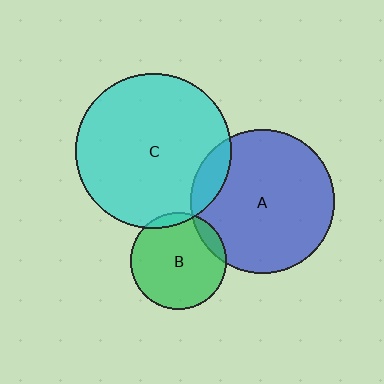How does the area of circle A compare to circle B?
Approximately 2.2 times.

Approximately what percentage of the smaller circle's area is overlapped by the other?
Approximately 10%.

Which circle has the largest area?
Circle C (cyan).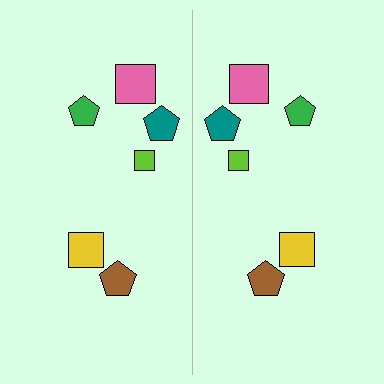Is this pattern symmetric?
Yes, this pattern has bilateral (reflection) symmetry.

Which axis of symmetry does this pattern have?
The pattern has a vertical axis of symmetry running through the center of the image.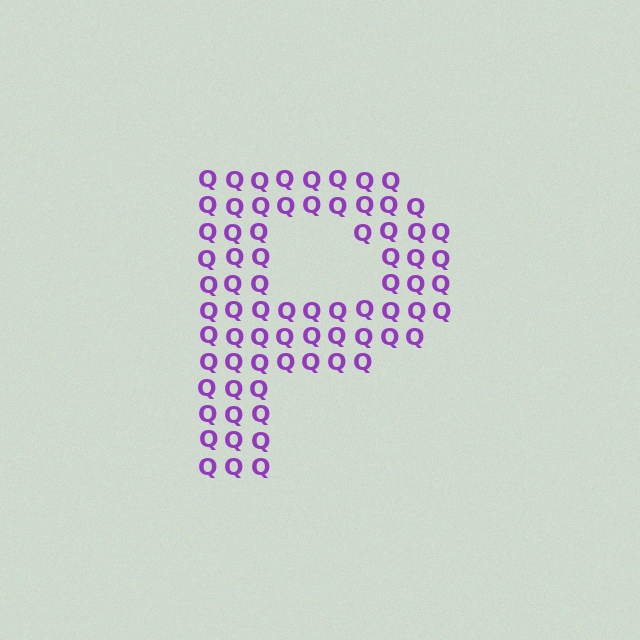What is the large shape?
The large shape is the letter P.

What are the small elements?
The small elements are letter Q's.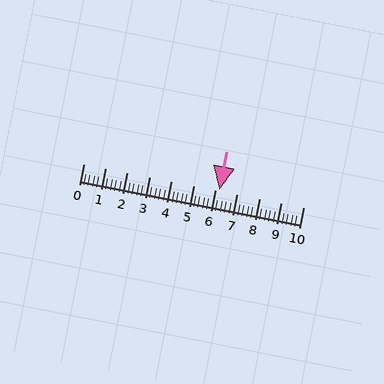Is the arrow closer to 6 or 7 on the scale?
The arrow is closer to 6.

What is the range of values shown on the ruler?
The ruler shows values from 0 to 10.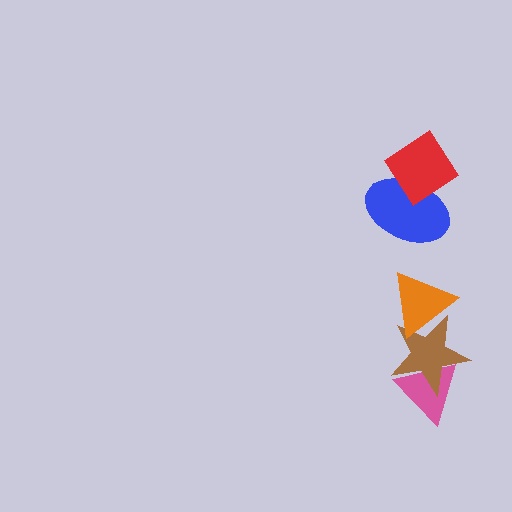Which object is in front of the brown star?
The orange triangle is in front of the brown star.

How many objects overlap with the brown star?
2 objects overlap with the brown star.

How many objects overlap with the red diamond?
1 object overlaps with the red diamond.